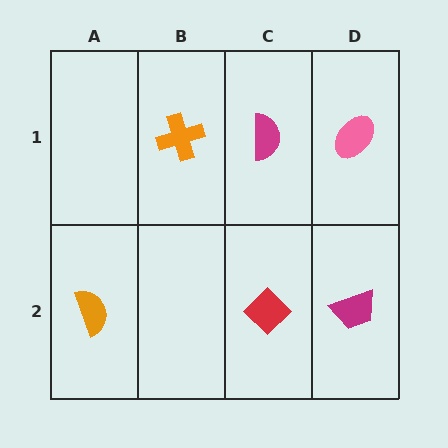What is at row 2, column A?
An orange semicircle.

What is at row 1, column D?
A pink ellipse.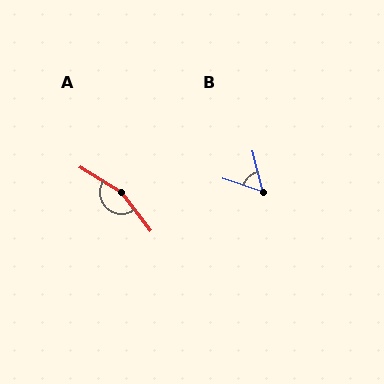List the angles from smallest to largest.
B (58°), A (159°).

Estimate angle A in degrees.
Approximately 159 degrees.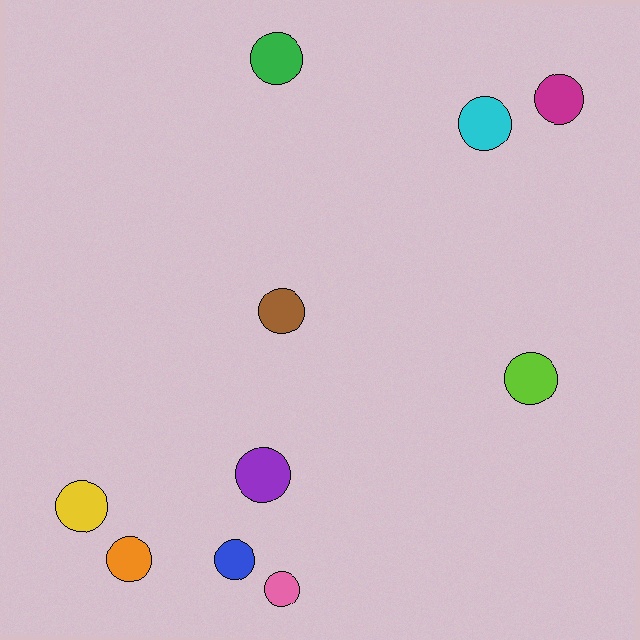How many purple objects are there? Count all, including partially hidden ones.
There is 1 purple object.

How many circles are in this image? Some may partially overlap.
There are 10 circles.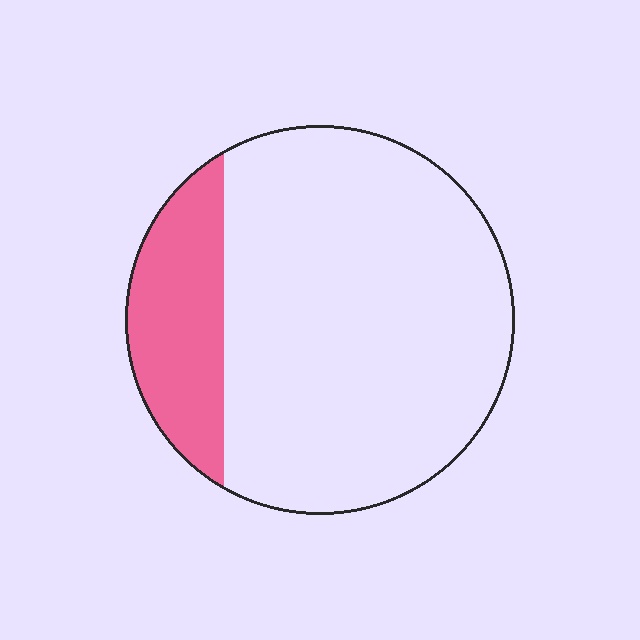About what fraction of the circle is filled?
About one fifth (1/5).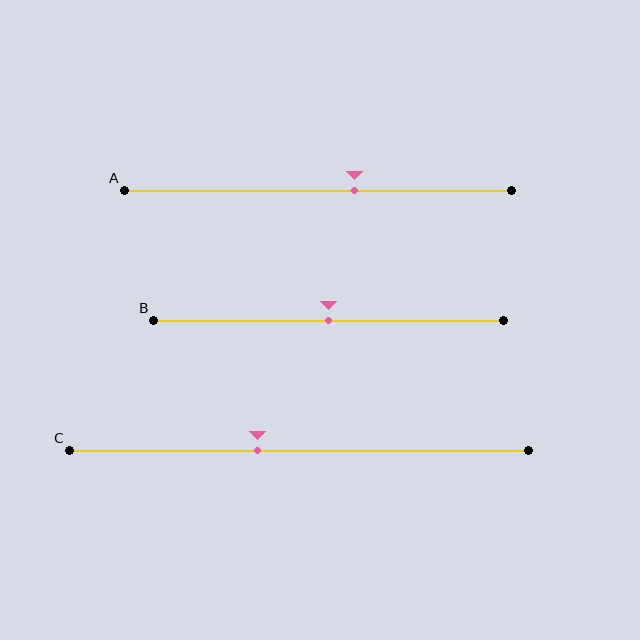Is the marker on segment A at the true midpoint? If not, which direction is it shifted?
No, the marker on segment A is shifted to the right by about 9% of the segment length.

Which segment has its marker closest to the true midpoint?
Segment B has its marker closest to the true midpoint.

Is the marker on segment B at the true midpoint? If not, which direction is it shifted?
Yes, the marker on segment B is at the true midpoint.